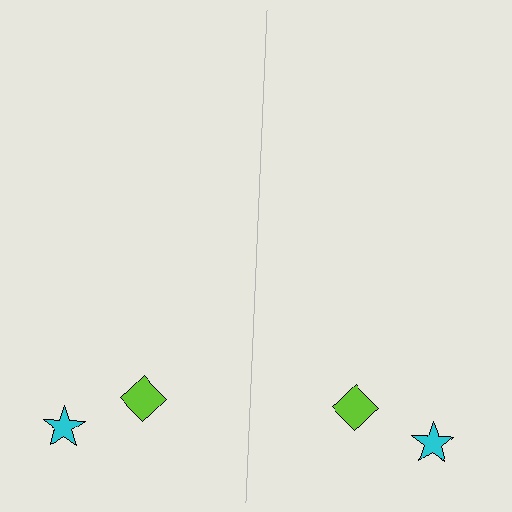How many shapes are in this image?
There are 4 shapes in this image.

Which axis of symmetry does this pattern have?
The pattern has a vertical axis of symmetry running through the center of the image.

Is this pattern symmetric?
Yes, this pattern has bilateral (reflection) symmetry.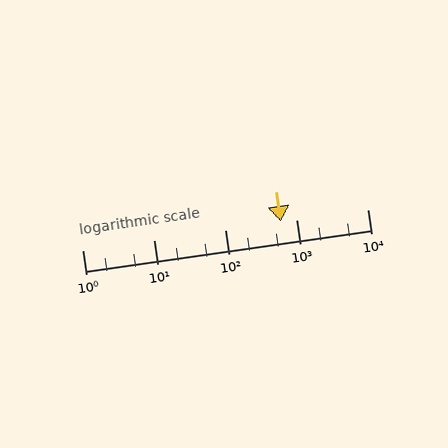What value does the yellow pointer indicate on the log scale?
The pointer indicates approximately 600.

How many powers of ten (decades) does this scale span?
The scale spans 4 decades, from 1 to 10000.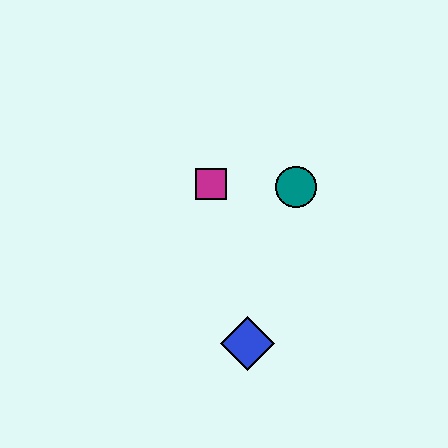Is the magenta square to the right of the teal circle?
No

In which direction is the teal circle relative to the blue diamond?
The teal circle is above the blue diamond.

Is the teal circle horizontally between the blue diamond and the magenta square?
No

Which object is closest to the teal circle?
The magenta square is closest to the teal circle.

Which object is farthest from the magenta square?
The blue diamond is farthest from the magenta square.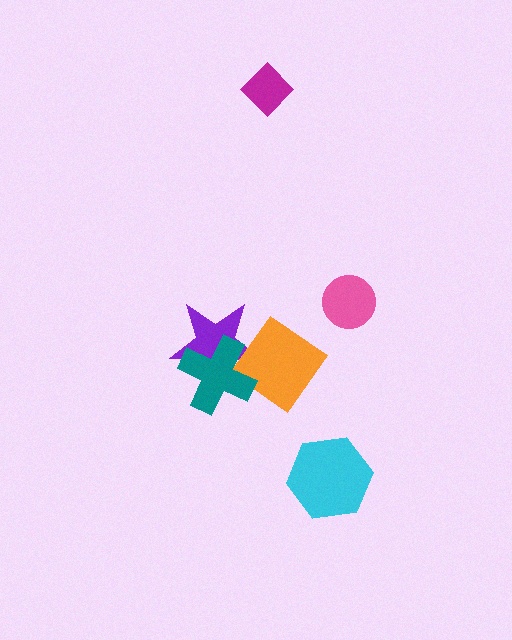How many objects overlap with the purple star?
2 objects overlap with the purple star.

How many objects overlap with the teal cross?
2 objects overlap with the teal cross.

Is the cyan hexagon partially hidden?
No, no other shape covers it.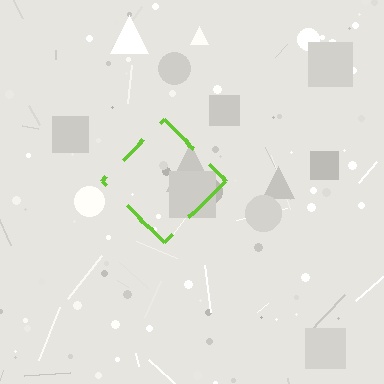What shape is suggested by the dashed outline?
The dashed outline suggests a diamond.